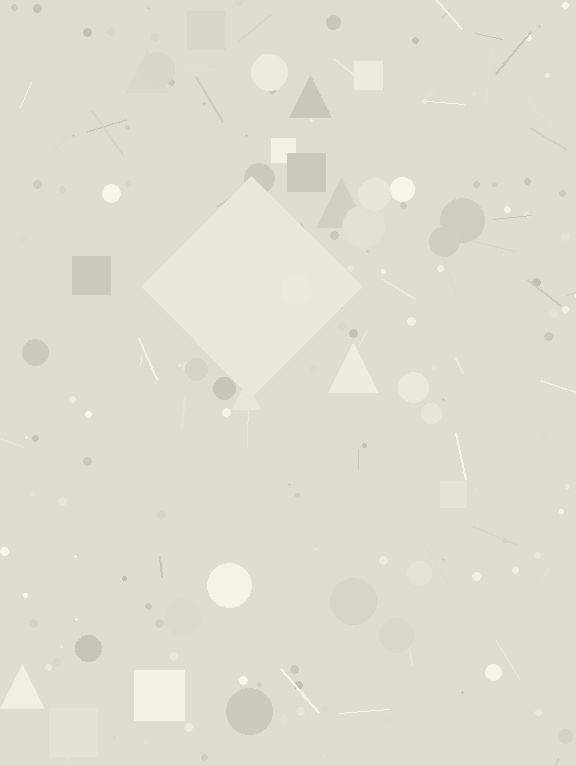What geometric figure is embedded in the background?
A diamond is embedded in the background.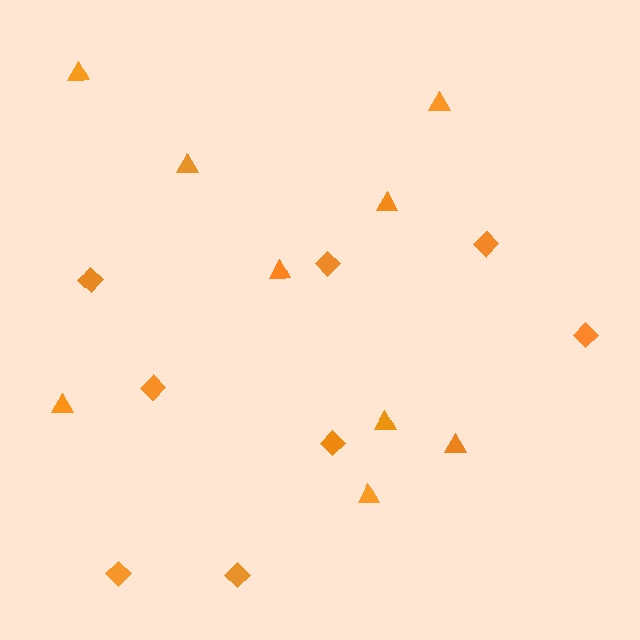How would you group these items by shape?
There are 2 groups: one group of triangles (9) and one group of diamonds (8).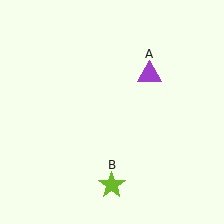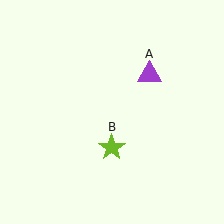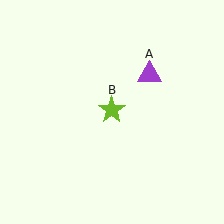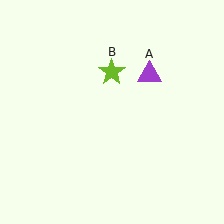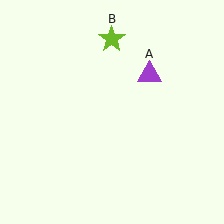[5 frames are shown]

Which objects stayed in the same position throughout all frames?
Purple triangle (object A) remained stationary.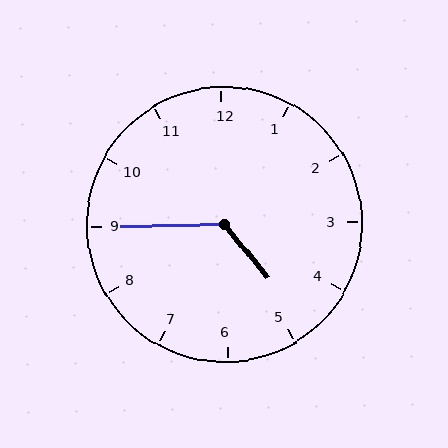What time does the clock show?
4:45.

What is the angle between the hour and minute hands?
Approximately 128 degrees.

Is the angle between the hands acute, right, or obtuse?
It is obtuse.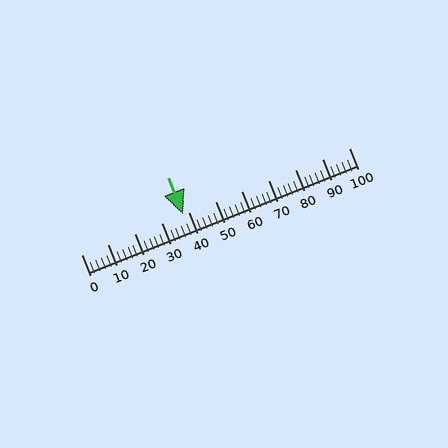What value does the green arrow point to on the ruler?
The green arrow points to approximately 38.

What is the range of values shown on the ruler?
The ruler shows values from 0 to 100.